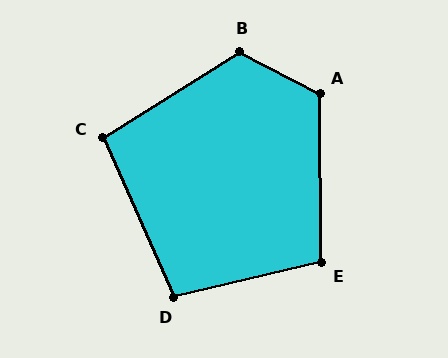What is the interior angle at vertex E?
Approximately 103 degrees (obtuse).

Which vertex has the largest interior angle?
B, at approximately 120 degrees.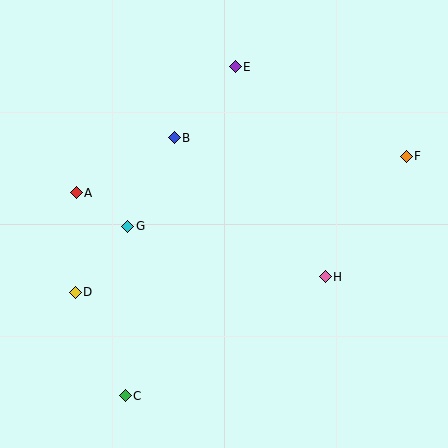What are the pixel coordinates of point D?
Point D is at (75, 292).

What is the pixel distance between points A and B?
The distance between A and B is 113 pixels.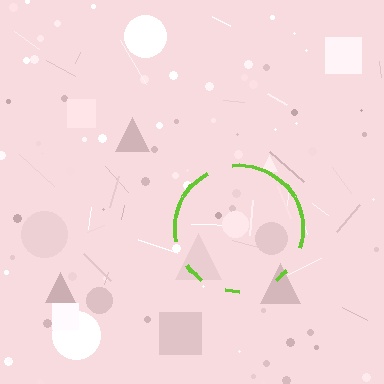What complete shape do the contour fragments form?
The contour fragments form a circle.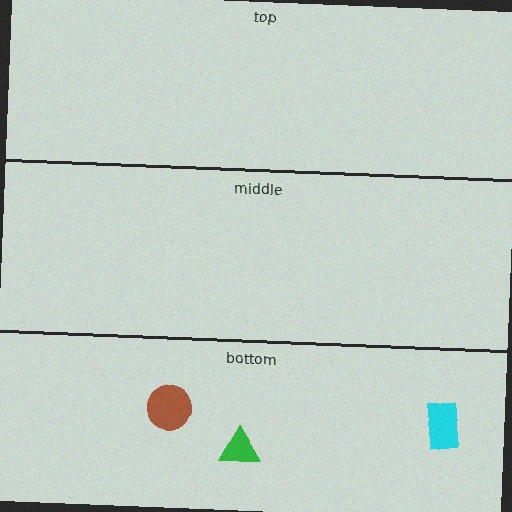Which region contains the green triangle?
The bottom region.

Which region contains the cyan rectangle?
The bottom region.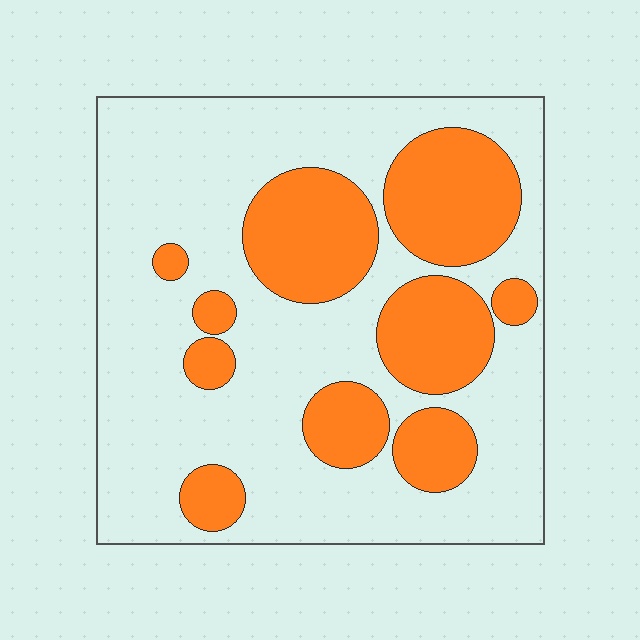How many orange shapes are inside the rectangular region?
10.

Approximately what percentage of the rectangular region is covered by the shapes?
Approximately 30%.